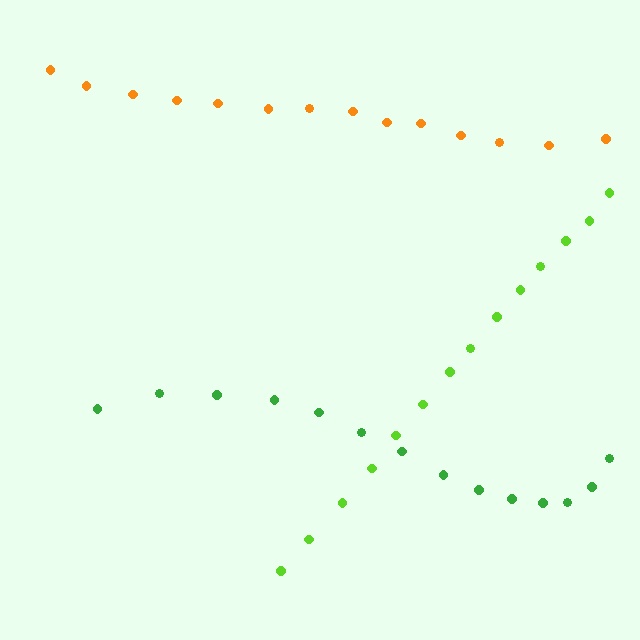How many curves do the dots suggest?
There are 3 distinct paths.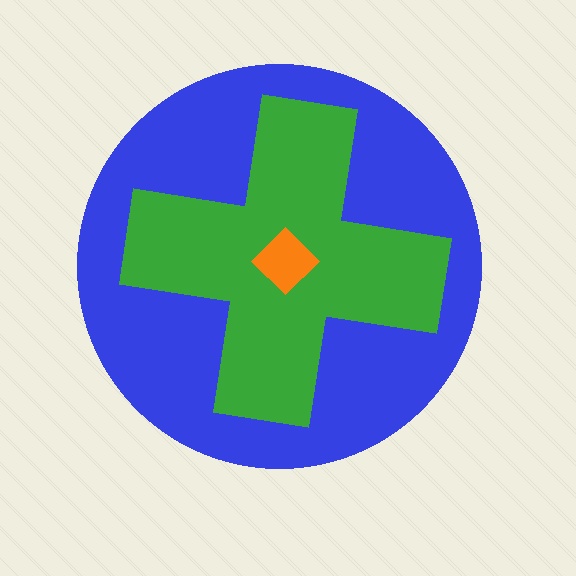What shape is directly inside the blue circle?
The green cross.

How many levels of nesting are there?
3.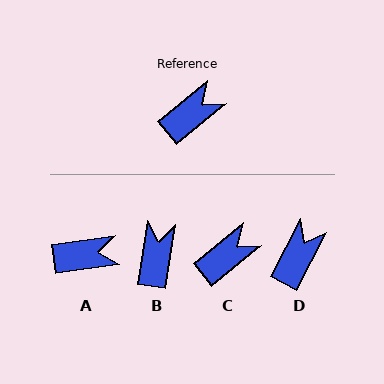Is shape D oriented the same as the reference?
No, it is off by about 23 degrees.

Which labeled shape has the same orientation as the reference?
C.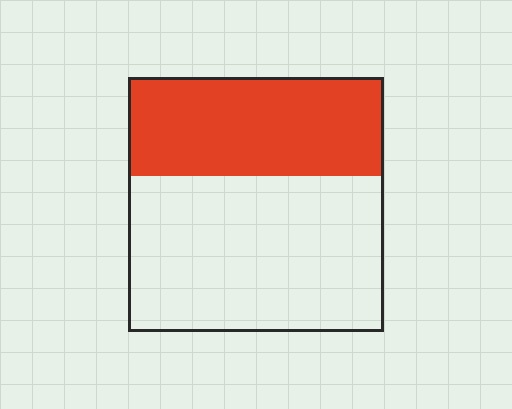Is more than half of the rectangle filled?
No.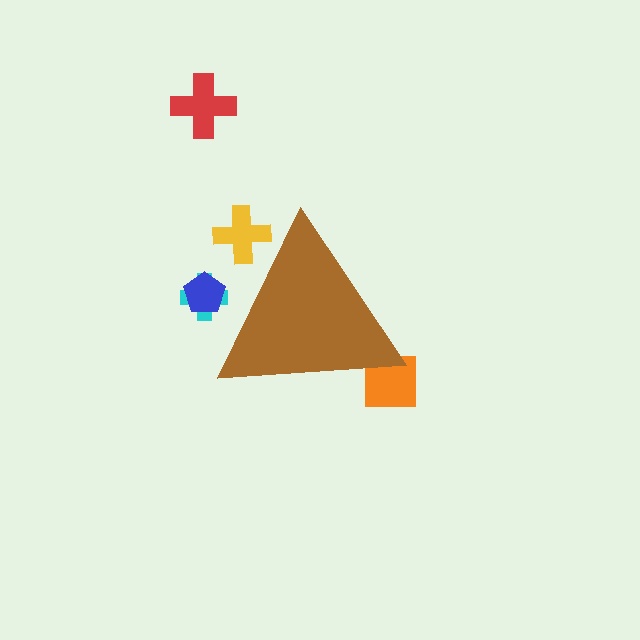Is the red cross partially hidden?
No, the red cross is fully visible.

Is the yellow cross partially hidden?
Yes, the yellow cross is partially hidden behind the brown triangle.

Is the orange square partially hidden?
Yes, the orange square is partially hidden behind the brown triangle.